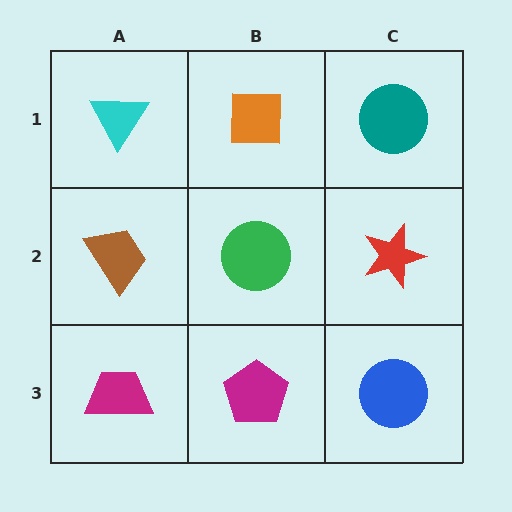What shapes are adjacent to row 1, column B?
A green circle (row 2, column B), a cyan triangle (row 1, column A), a teal circle (row 1, column C).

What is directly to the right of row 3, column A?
A magenta pentagon.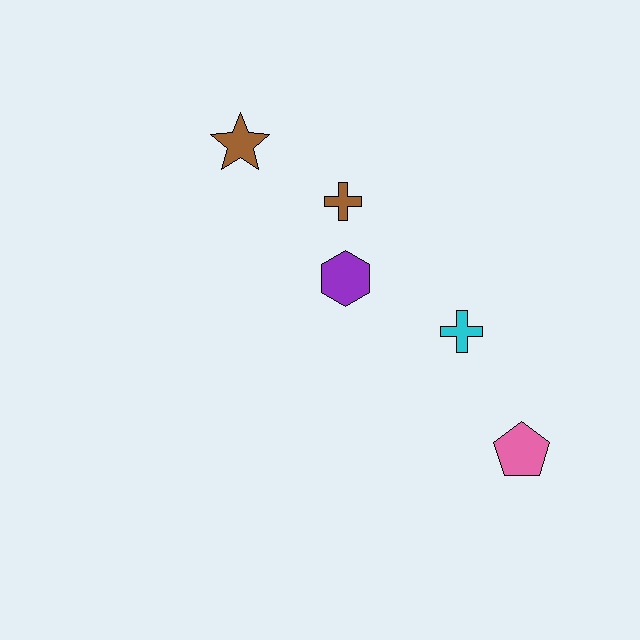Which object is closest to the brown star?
The brown cross is closest to the brown star.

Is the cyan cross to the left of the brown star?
No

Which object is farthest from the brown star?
The pink pentagon is farthest from the brown star.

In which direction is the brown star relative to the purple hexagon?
The brown star is above the purple hexagon.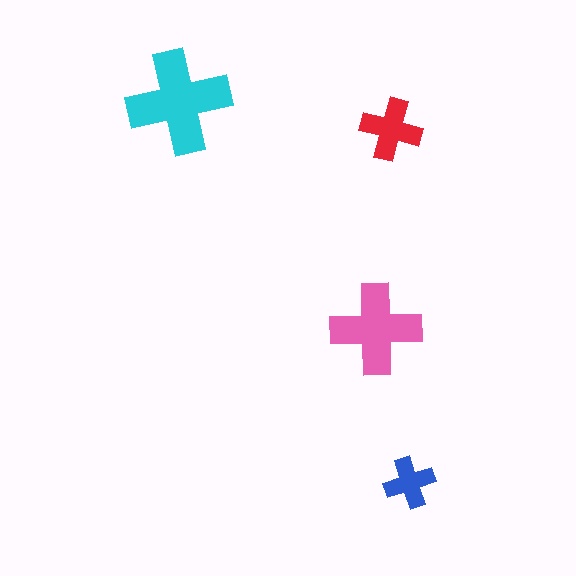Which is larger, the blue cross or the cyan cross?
The cyan one.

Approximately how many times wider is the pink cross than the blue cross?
About 2 times wider.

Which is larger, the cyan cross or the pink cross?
The cyan one.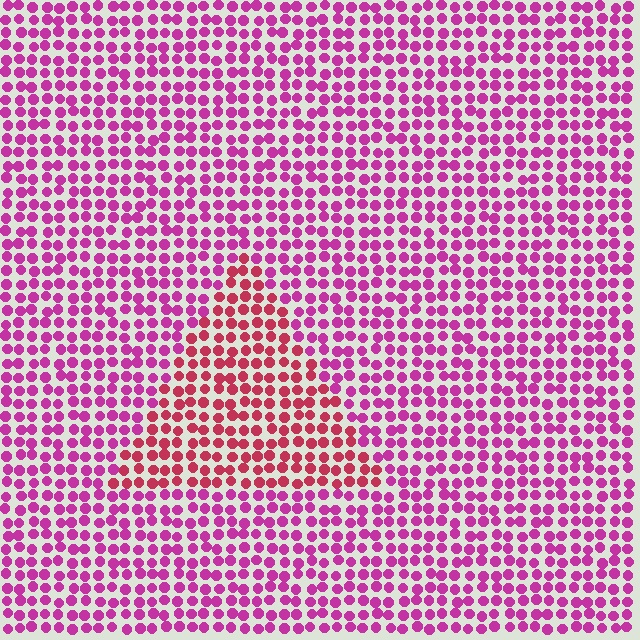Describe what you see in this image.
The image is filled with small magenta elements in a uniform arrangement. A triangle-shaped region is visible where the elements are tinted to a slightly different hue, forming a subtle color boundary.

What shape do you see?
I see a triangle.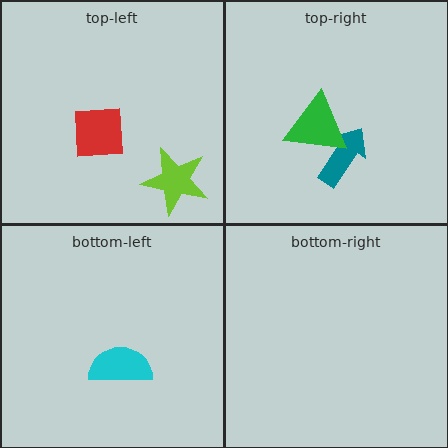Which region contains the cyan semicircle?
The bottom-left region.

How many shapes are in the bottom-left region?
1.